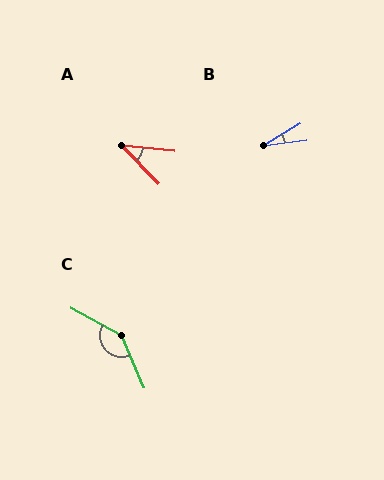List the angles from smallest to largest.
B (25°), A (40°), C (142°).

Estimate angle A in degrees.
Approximately 40 degrees.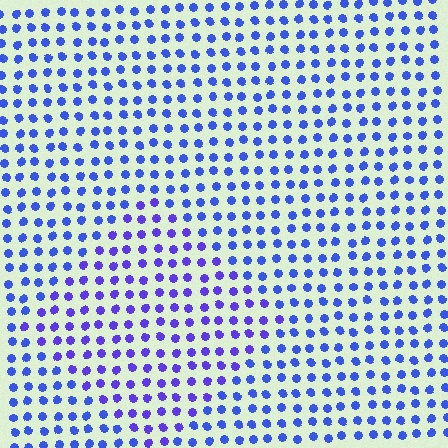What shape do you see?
I see a diamond.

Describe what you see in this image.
The image is filled with small blue elements in a uniform arrangement. A diamond-shaped region is visible where the elements are tinted to a slightly different hue, forming a subtle color boundary.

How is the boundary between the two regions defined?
The boundary is defined purely by a slight shift in hue (about 24 degrees). Spacing, size, and orientation are identical on both sides.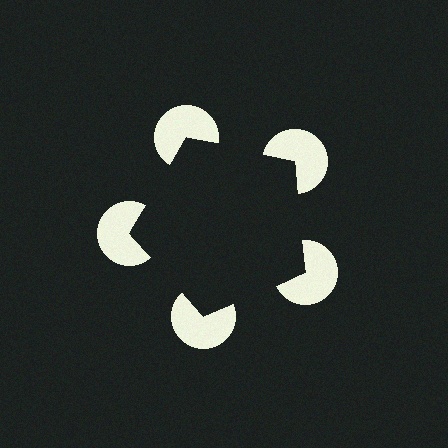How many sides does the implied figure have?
5 sides.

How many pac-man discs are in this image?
There are 5 — one at each vertex of the illusory pentagon.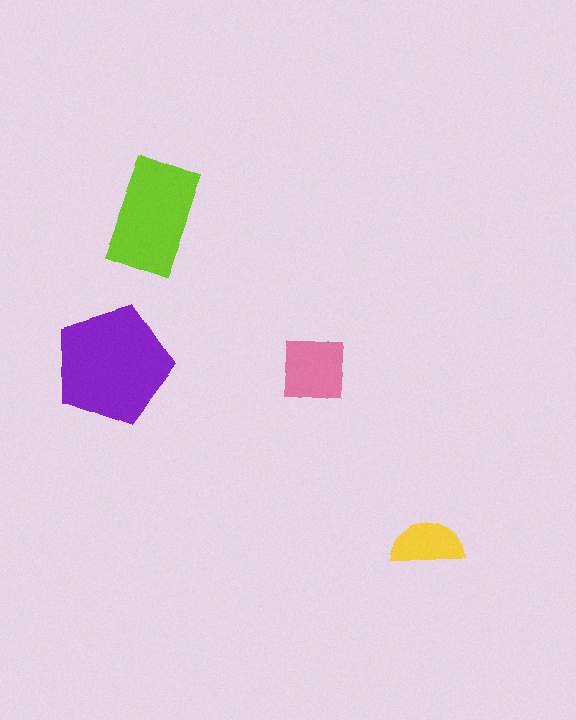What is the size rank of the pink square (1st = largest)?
3rd.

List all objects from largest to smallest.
The purple pentagon, the lime rectangle, the pink square, the yellow semicircle.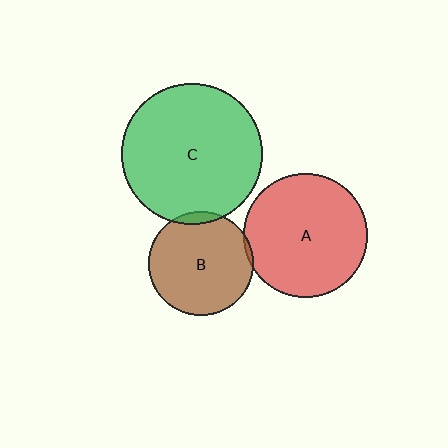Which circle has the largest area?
Circle C (green).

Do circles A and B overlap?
Yes.